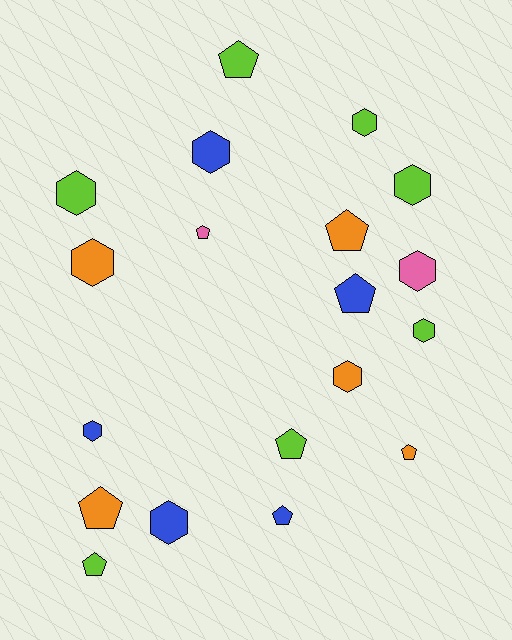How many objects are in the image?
There are 19 objects.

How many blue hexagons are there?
There are 3 blue hexagons.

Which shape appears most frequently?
Hexagon, with 10 objects.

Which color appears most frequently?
Lime, with 7 objects.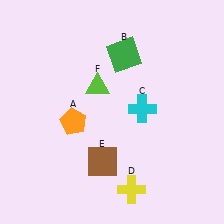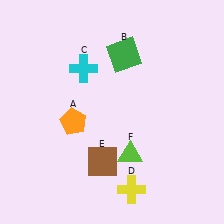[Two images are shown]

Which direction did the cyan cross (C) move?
The cyan cross (C) moved left.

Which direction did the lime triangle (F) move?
The lime triangle (F) moved down.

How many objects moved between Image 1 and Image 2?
2 objects moved between the two images.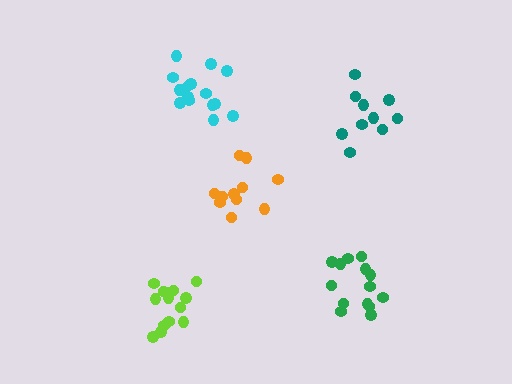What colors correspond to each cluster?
The clusters are colored: cyan, lime, teal, green, orange.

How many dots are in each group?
Group 1: 15 dots, Group 2: 14 dots, Group 3: 10 dots, Group 4: 14 dots, Group 5: 11 dots (64 total).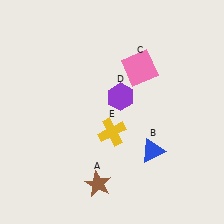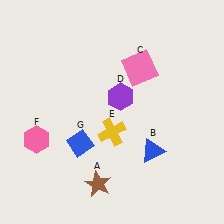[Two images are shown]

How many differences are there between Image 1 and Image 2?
There are 2 differences between the two images.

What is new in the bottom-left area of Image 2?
A pink hexagon (F) was added in the bottom-left area of Image 2.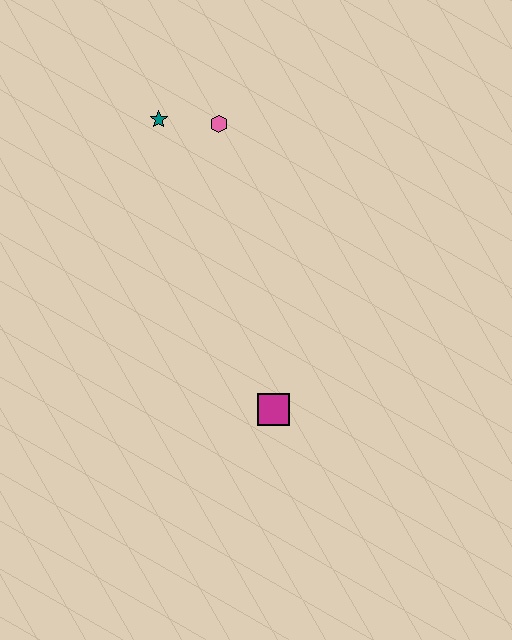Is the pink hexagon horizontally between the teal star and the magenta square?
Yes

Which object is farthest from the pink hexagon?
The magenta square is farthest from the pink hexagon.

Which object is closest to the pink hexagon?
The teal star is closest to the pink hexagon.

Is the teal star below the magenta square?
No